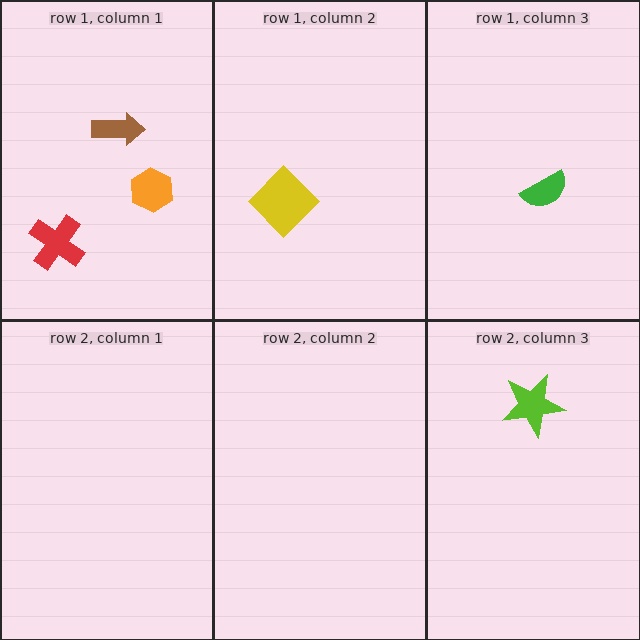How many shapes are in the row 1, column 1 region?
3.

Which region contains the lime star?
The row 2, column 3 region.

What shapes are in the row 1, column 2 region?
The yellow diamond.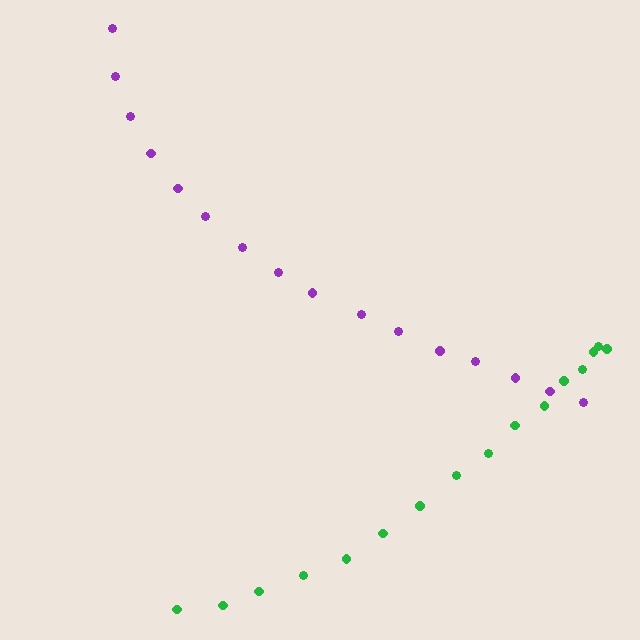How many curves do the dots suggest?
There are 2 distinct paths.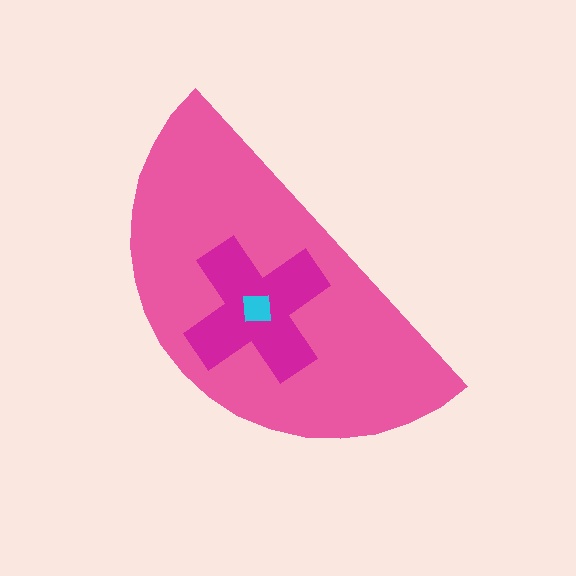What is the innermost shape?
The cyan square.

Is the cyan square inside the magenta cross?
Yes.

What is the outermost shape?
The pink semicircle.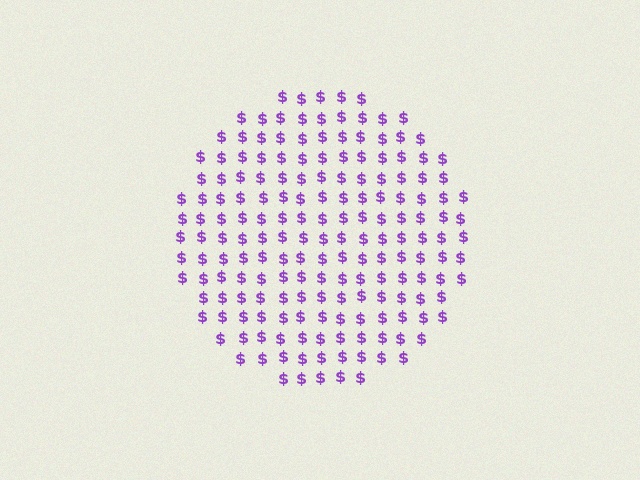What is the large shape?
The large shape is a circle.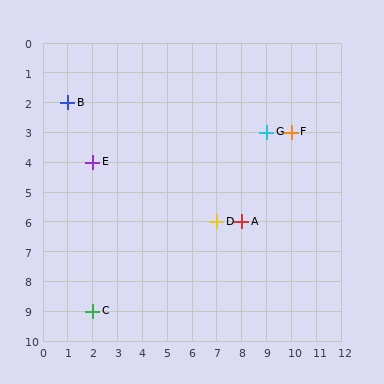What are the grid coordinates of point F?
Point F is at grid coordinates (10, 3).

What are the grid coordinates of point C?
Point C is at grid coordinates (2, 9).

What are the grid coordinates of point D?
Point D is at grid coordinates (7, 6).